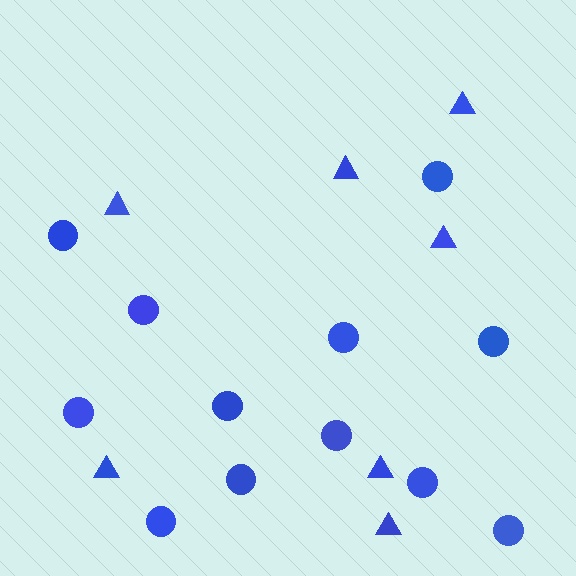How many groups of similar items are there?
There are 2 groups: one group of circles (12) and one group of triangles (7).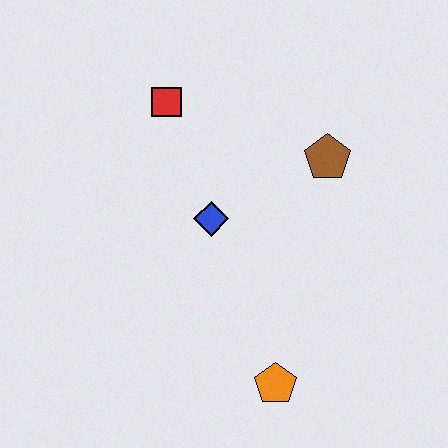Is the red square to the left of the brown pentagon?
Yes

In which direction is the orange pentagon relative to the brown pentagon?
The orange pentagon is below the brown pentagon.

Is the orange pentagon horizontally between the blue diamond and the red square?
No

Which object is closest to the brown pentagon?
The blue diamond is closest to the brown pentagon.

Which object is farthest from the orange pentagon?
The red square is farthest from the orange pentagon.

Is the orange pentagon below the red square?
Yes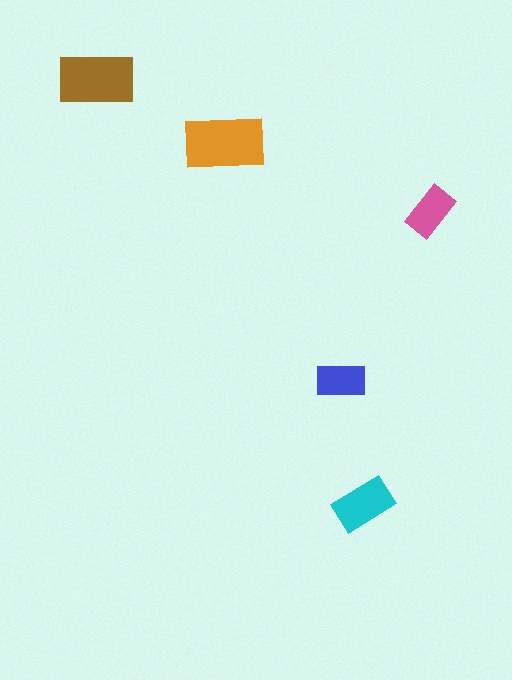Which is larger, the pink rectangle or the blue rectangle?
The pink one.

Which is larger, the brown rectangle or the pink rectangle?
The brown one.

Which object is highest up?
The brown rectangle is topmost.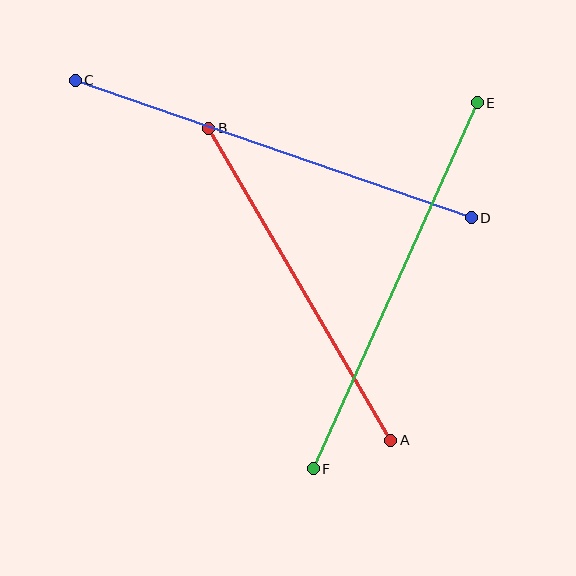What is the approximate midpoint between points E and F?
The midpoint is at approximately (395, 286) pixels.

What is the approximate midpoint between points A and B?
The midpoint is at approximately (300, 284) pixels.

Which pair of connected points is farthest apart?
Points C and D are farthest apart.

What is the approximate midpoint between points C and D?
The midpoint is at approximately (273, 149) pixels.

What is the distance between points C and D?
The distance is approximately 419 pixels.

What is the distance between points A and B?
The distance is approximately 361 pixels.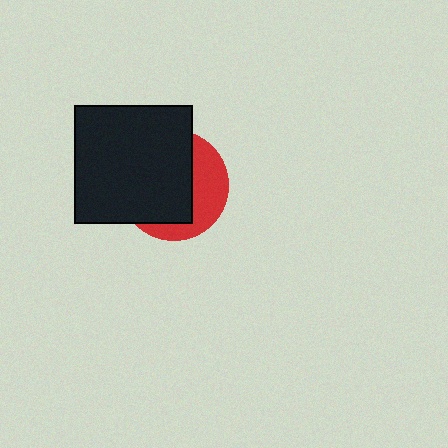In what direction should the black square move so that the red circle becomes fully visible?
The black square should move left. That is the shortest direction to clear the overlap and leave the red circle fully visible.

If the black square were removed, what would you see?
You would see the complete red circle.